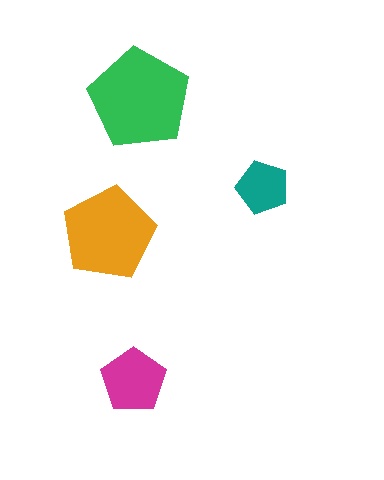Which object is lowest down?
The magenta pentagon is bottommost.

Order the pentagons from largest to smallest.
the green one, the orange one, the magenta one, the teal one.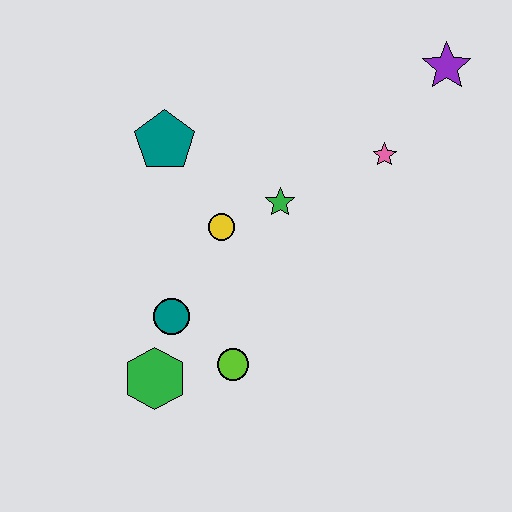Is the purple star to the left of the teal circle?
No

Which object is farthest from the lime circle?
The purple star is farthest from the lime circle.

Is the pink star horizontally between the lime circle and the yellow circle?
No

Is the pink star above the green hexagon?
Yes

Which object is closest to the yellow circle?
The green star is closest to the yellow circle.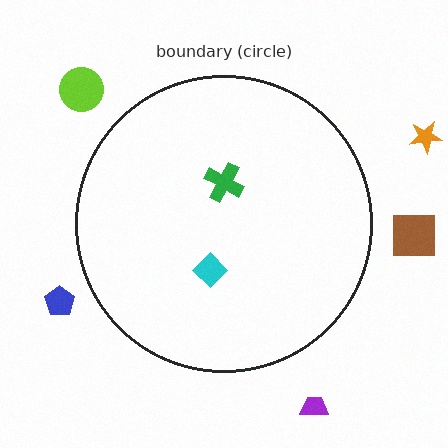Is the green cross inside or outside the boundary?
Inside.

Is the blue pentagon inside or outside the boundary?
Outside.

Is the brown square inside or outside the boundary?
Outside.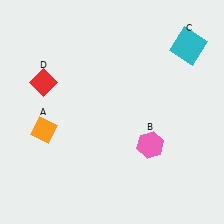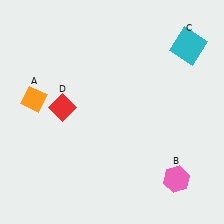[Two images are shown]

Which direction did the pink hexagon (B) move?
The pink hexagon (B) moved down.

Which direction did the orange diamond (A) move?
The orange diamond (A) moved up.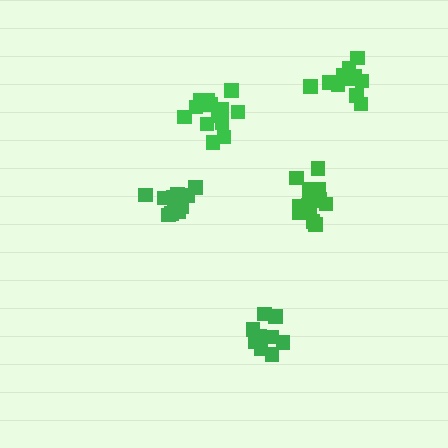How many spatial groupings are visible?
There are 5 spatial groupings.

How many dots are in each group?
Group 1: 11 dots, Group 2: 16 dots, Group 3: 12 dots, Group 4: 15 dots, Group 5: 11 dots (65 total).